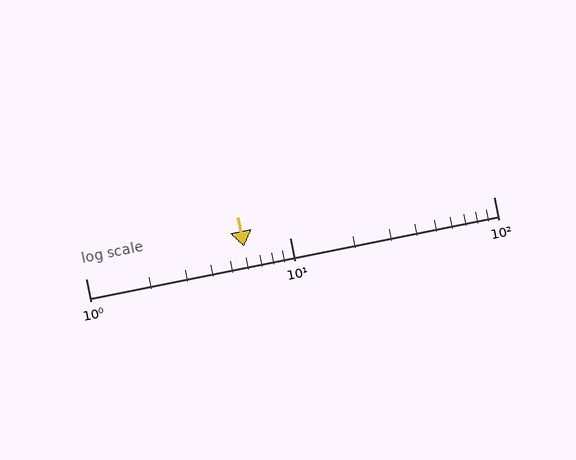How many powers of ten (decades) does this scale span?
The scale spans 2 decades, from 1 to 100.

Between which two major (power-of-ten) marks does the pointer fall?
The pointer is between 1 and 10.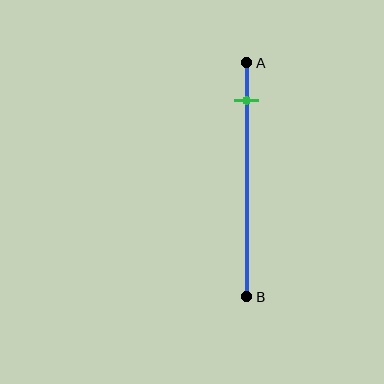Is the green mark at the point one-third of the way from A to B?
No, the mark is at about 15% from A, not at the 33% one-third point.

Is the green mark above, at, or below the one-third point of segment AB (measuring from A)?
The green mark is above the one-third point of segment AB.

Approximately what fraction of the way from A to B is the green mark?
The green mark is approximately 15% of the way from A to B.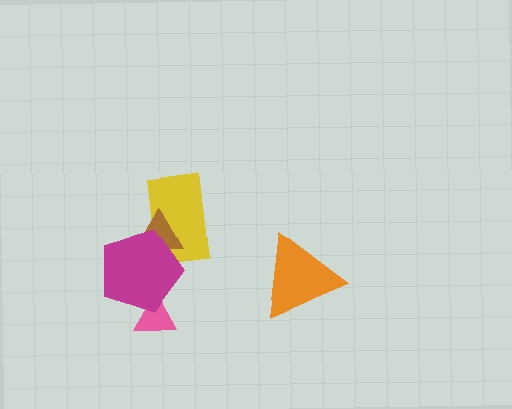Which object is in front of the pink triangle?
The magenta pentagon is in front of the pink triangle.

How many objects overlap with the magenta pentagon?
3 objects overlap with the magenta pentagon.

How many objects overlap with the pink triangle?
1 object overlaps with the pink triangle.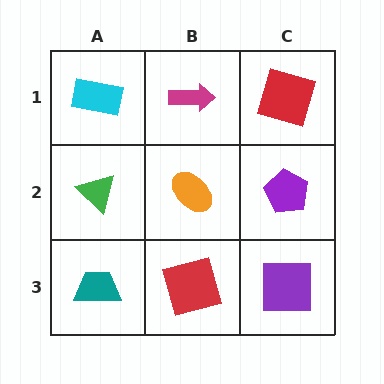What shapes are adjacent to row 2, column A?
A cyan rectangle (row 1, column A), a teal trapezoid (row 3, column A), an orange ellipse (row 2, column B).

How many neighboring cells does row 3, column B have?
3.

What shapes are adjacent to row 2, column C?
A red square (row 1, column C), a purple square (row 3, column C), an orange ellipse (row 2, column B).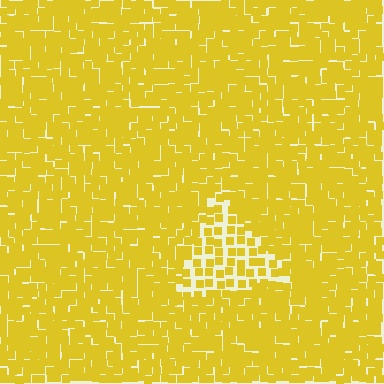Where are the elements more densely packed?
The elements are more densely packed outside the triangle boundary.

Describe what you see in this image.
The image contains small yellow elements arranged at two different densities. A triangle-shaped region is visible where the elements are less densely packed than the surrounding area.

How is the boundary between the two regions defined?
The boundary is defined by a change in element density (approximately 2.0x ratio). All elements are the same color, size, and shape.